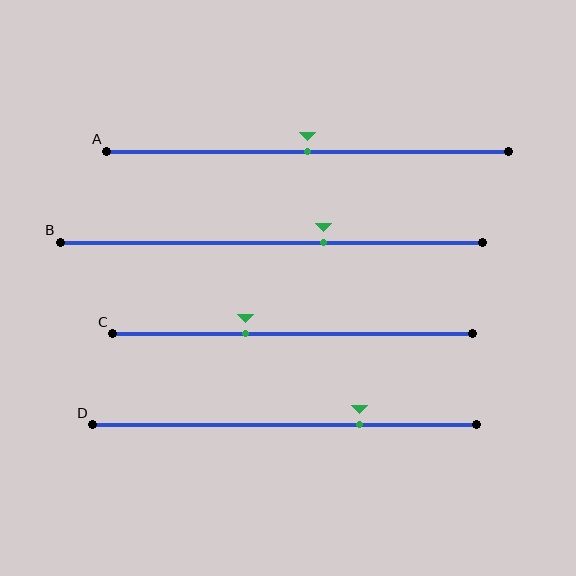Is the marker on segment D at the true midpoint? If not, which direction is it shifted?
No, the marker on segment D is shifted to the right by about 20% of the segment length.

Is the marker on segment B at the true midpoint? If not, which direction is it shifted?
No, the marker on segment B is shifted to the right by about 12% of the segment length.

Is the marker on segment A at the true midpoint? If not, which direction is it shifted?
Yes, the marker on segment A is at the true midpoint.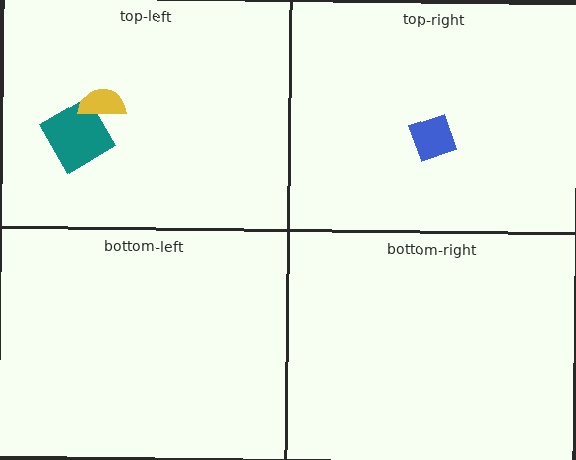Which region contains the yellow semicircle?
The top-left region.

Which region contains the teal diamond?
The top-left region.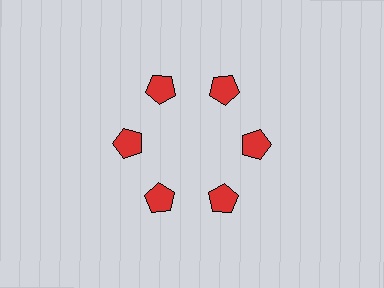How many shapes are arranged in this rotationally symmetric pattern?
There are 6 shapes, arranged in 6 groups of 1.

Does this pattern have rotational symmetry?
Yes, this pattern has 6-fold rotational symmetry. It looks the same after rotating 60 degrees around the center.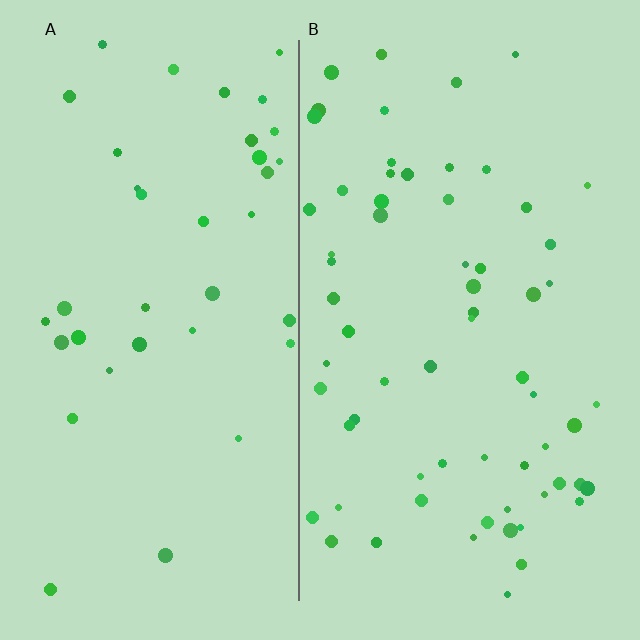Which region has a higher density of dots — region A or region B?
B (the right).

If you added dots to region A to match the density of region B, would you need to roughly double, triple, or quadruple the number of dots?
Approximately double.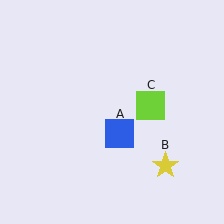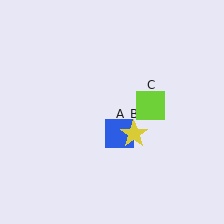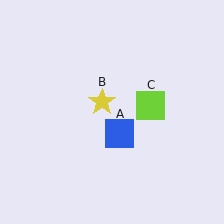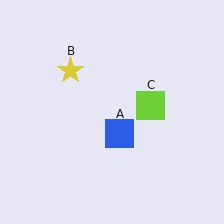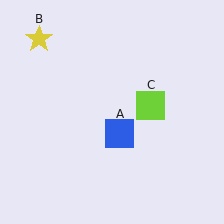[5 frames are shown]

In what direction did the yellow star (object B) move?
The yellow star (object B) moved up and to the left.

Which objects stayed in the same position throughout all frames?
Blue square (object A) and lime square (object C) remained stationary.